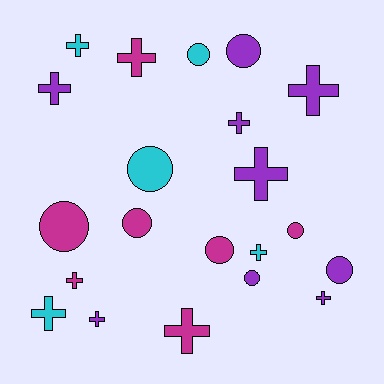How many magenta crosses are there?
There are 3 magenta crosses.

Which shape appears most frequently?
Cross, with 12 objects.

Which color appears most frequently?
Purple, with 9 objects.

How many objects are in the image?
There are 21 objects.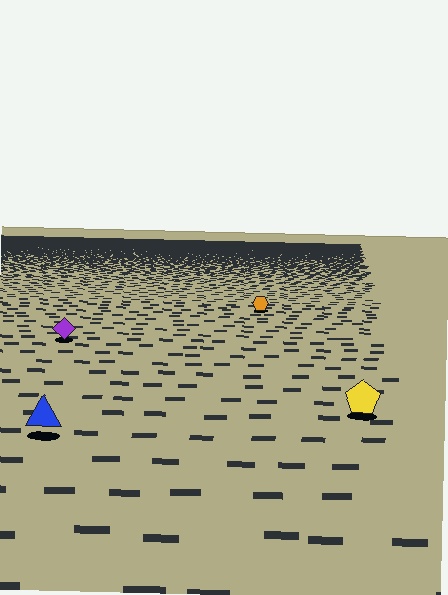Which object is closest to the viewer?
The blue triangle is closest. The texture marks near it are larger and more spread out.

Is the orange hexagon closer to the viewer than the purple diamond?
No. The purple diamond is closer — you can tell from the texture gradient: the ground texture is coarser near it.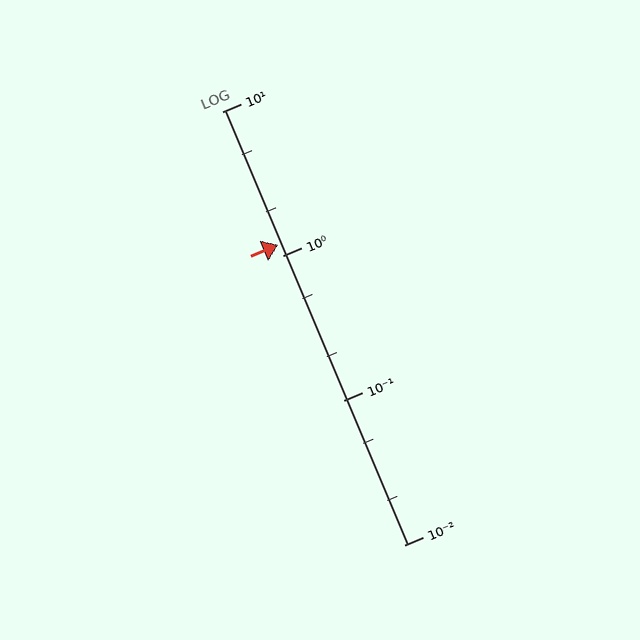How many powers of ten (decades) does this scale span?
The scale spans 3 decades, from 0.01 to 10.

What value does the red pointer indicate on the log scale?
The pointer indicates approximately 1.2.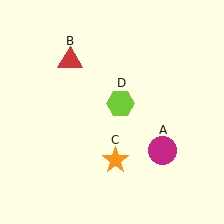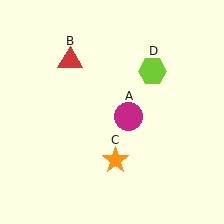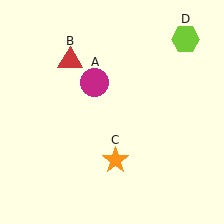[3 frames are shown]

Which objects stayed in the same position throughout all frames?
Red triangle (object B) and orange star (object C) remained stationary.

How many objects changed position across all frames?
2 objects changed position: magenta circle (object A), lime hexagon (object D).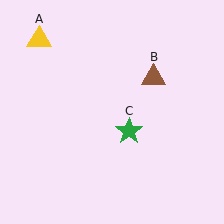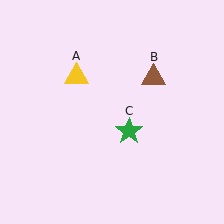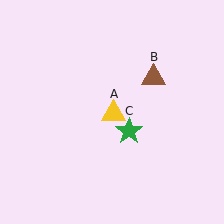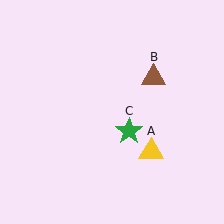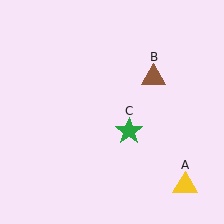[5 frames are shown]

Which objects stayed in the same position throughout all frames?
Brown triangle (object B) and green star (object C) remained stationary.